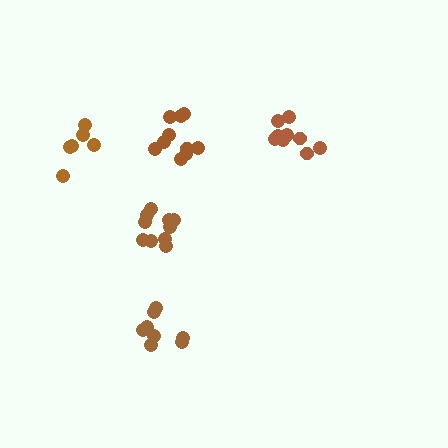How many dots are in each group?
Group 1: 9 dots, Group 2: 8 dots, Group 3: 6 dots, Group 4: 10 dots, Group 5: 10 dots (43 total).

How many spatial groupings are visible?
There are 5 spatial groupings.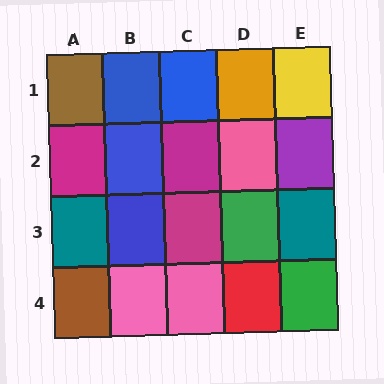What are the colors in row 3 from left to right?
Teal, blue, magenta, green, teal.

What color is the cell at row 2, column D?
Pink.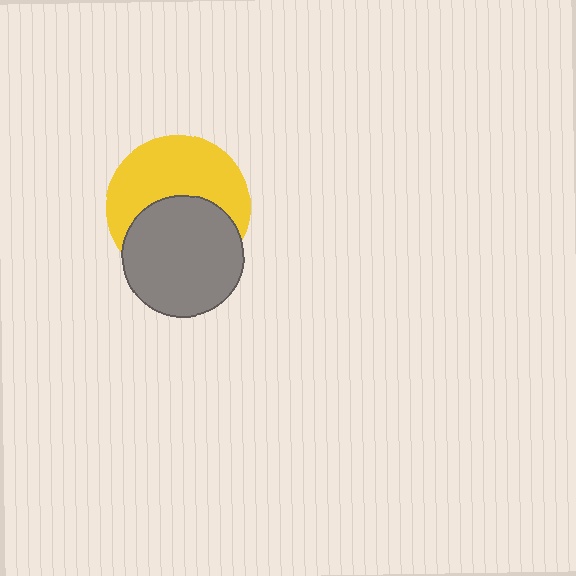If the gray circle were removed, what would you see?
You would see the complete yellow circle.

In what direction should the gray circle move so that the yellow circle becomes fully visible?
The gray circle should move down. That is the shortest direction to clear the overlap and leave the yellow circle fully visible.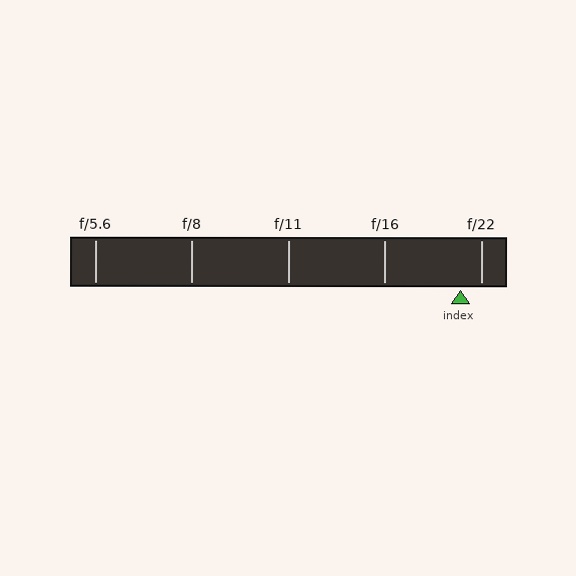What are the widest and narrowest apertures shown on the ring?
The widest aperture shown is f/5.6 and the narrowest is f/22.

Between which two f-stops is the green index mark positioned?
The index mark is between f/16 and f/22.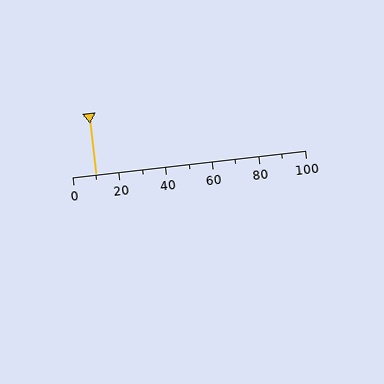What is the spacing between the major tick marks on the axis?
The major ticks are spaced 20 apart.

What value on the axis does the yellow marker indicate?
The marker indicates approximately 10.